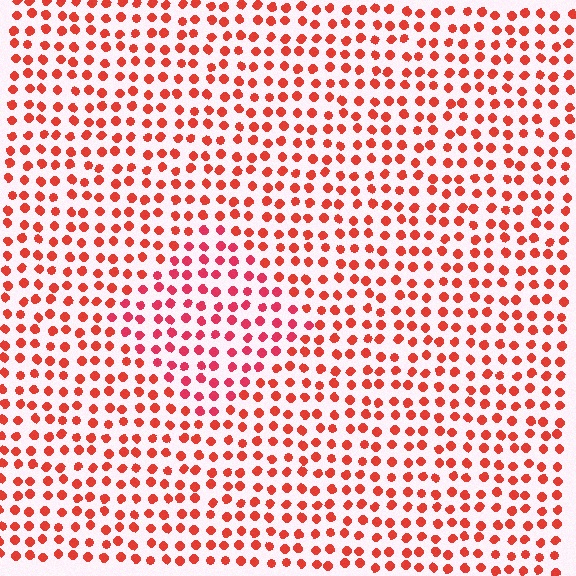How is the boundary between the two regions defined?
The boundary is defined purely by a slight shift in hue (about 18 degrees). Spacing, size, and orientation are identical on both sides.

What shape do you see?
I see a diamond.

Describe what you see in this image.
The image is filled with small red elements in a uniform arrangement. A diamond-shaped region is visible where the elements are tinted to a slightly different hue, forming a subtle color boundary.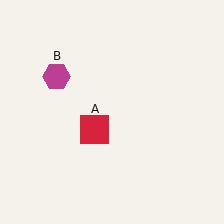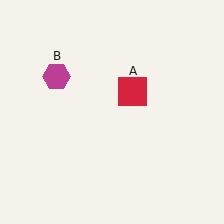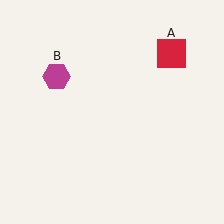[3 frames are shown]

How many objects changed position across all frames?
1 object changed position: red square (object A).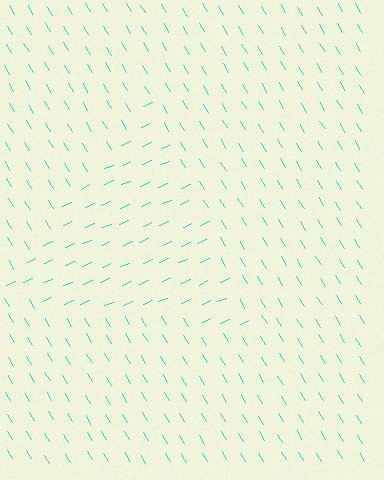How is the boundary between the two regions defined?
The boundary is defined purely by a change in line orientation (approximately 83 degrees difference). All lines are the same color and thickness.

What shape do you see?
I see a triangle.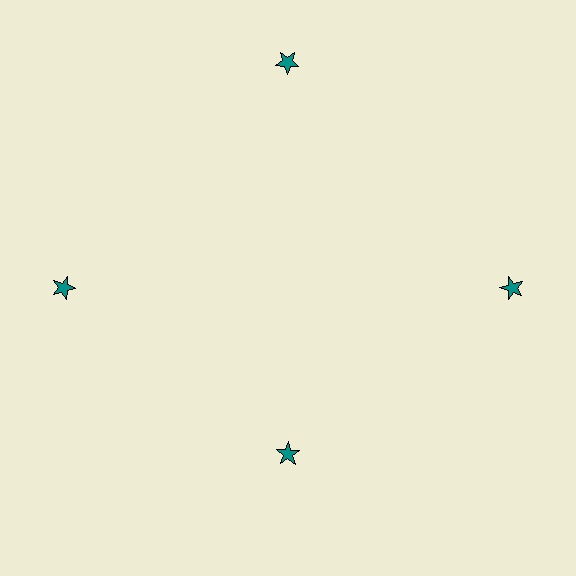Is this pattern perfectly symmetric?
No. The 4 teal stars are arranged in a ring, but one element near the 6 o'clock position is pulled inward toward the center, breaking the 4-fold rotational symmetry.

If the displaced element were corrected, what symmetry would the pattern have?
It would have 4-fold rotational symmetry — the pattern would map onto itself every 90 degrees.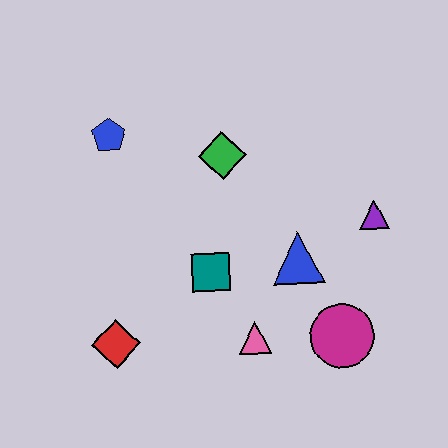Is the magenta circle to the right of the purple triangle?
No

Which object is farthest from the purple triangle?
The red diamond is farthest from the purple triangle.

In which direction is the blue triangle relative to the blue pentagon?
The blue triangle is to the right of the blue pentagon.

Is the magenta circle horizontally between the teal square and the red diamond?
No